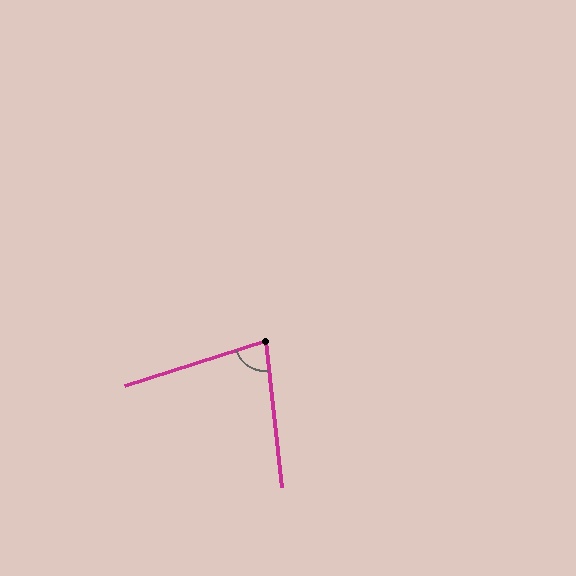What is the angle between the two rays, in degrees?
Approximately 79 degrees.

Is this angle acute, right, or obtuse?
It is acute.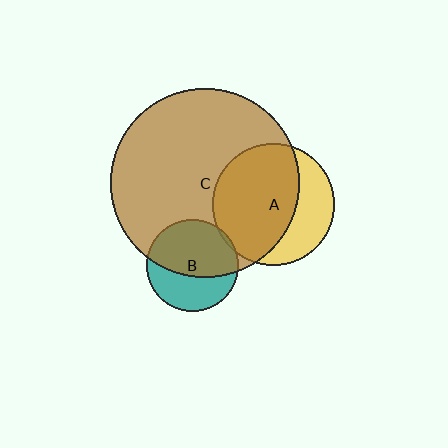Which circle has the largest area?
Circle C (brown).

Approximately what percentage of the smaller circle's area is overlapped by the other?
Approximately 65%.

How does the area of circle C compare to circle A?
Approximately 2.4 times.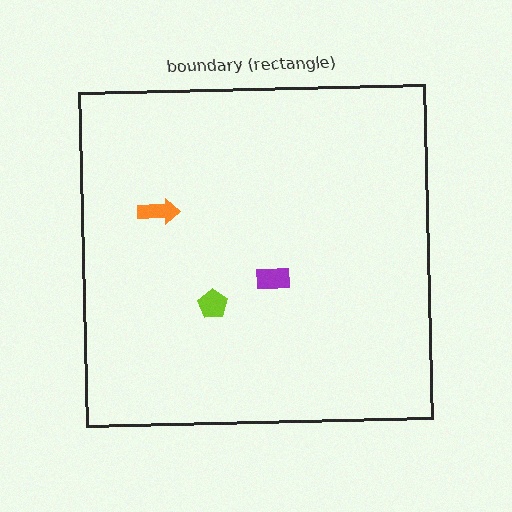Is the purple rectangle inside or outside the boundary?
Inside.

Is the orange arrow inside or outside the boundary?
Inside.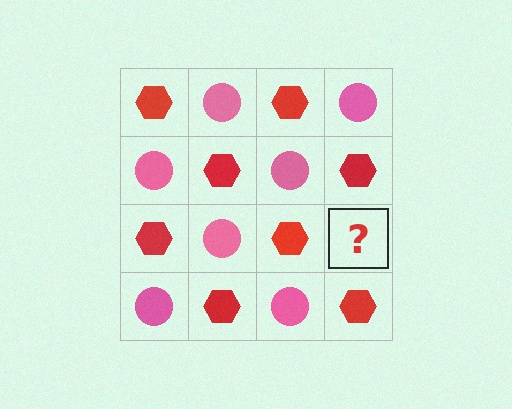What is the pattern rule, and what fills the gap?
The rule is that it alternates red hexagon and pink circle in a checkerboard pattern. The gap should be filled with a pink circle.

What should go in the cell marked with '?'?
The missing cell should contain a pink circle.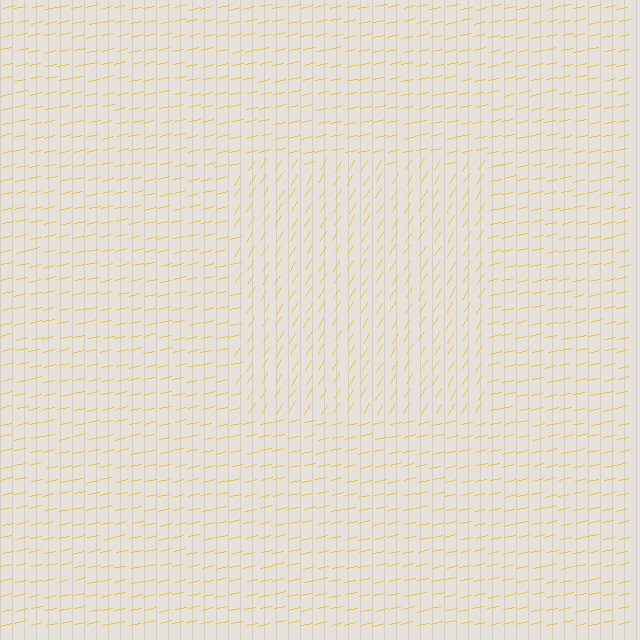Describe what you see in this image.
The image is filled with small yellow line segments. A rectangle region in the image has lines oriented differently from the surrounding lines, creating a visible texture boundary.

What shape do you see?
I see a rectangle.